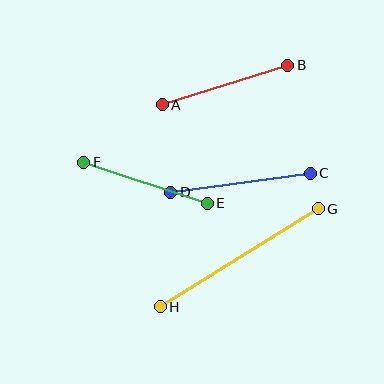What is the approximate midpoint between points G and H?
The midpoint is at approximately (239, 258) pixels.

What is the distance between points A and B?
The distance is approximately 131 pixels.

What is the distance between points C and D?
The distance is approximately 141 pixels.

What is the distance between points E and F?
The distance is approximately 130 pixels.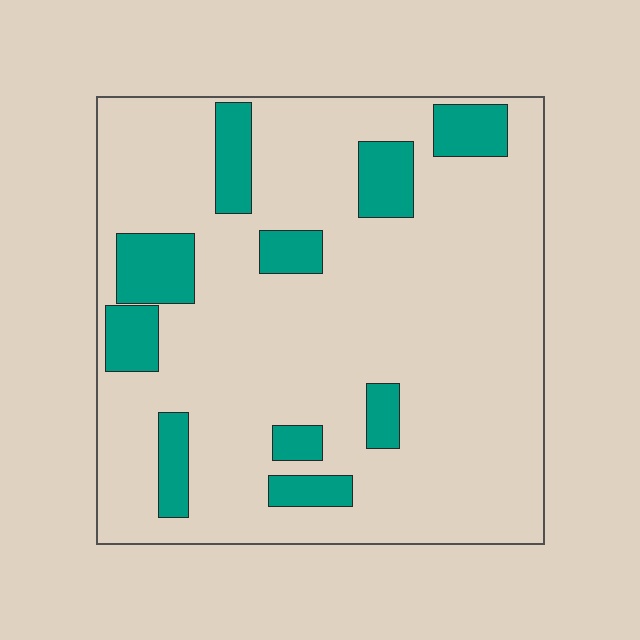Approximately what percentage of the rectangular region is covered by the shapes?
Approximately 15%.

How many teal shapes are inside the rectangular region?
10.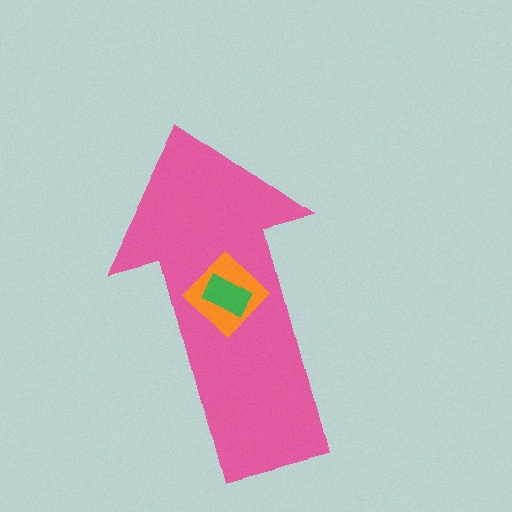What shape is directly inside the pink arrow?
The orange diamond.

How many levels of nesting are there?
3.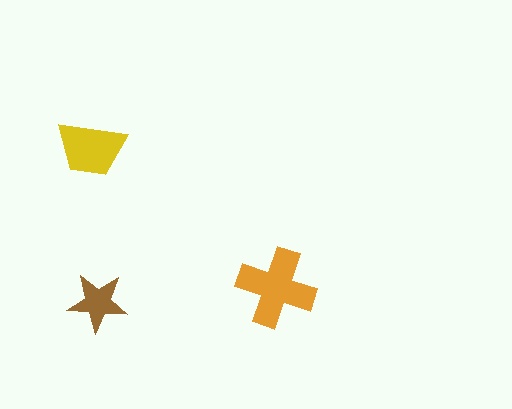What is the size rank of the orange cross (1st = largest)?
1st.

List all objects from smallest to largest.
The brown star, the yellow trapezoid, the orange cross.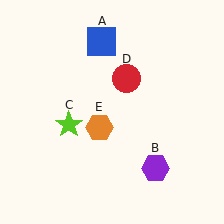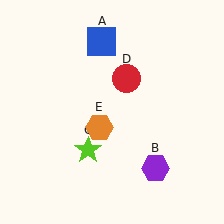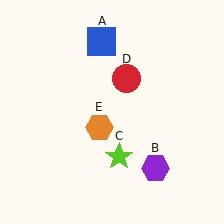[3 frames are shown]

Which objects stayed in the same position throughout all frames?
Blue square (object A) and purple hexagon (object B) and red circle (object D) and orange hexagon (object E) remained stationary.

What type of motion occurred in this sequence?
The lime star (object C) rotated counterclockwise around the center of the scene.